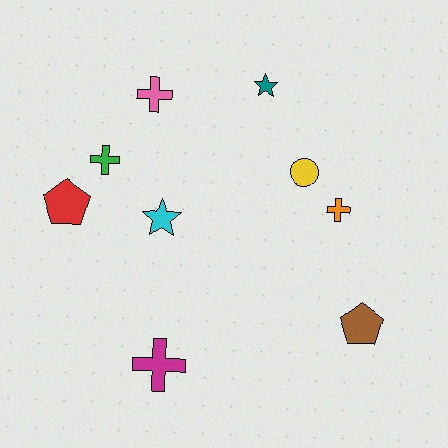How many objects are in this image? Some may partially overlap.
There are 9 objects.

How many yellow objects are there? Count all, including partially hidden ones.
There is 1 yellow object.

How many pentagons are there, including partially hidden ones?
There are 2 pentagons.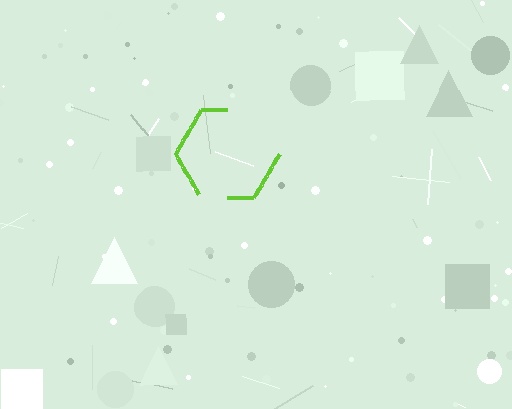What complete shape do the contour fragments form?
The contour fragments form a hexagon.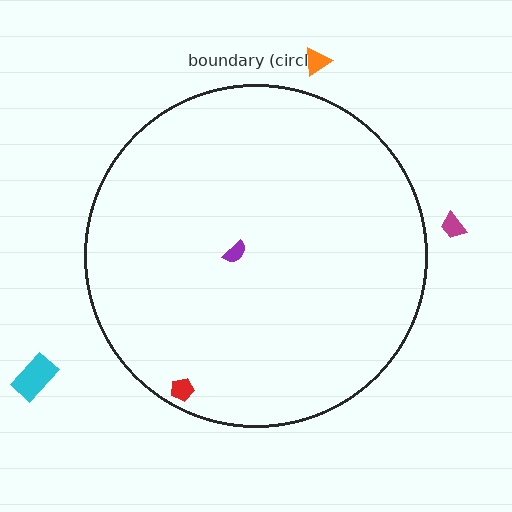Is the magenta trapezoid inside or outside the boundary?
Outside.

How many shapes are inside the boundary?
2 inside, 3 outside.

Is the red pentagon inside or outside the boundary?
Inside.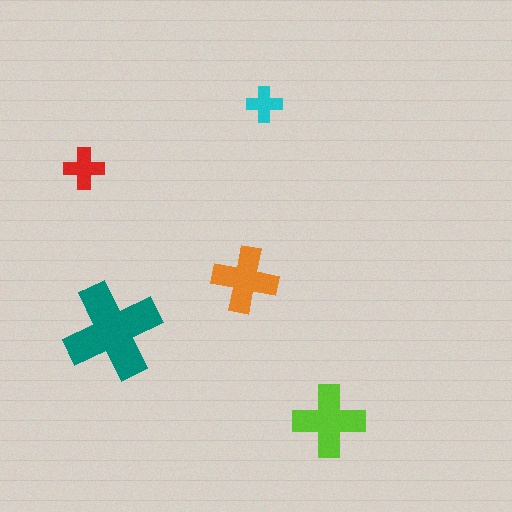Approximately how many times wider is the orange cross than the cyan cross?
About 2 times wider.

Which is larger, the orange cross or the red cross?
The orange one.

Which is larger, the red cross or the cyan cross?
The red one.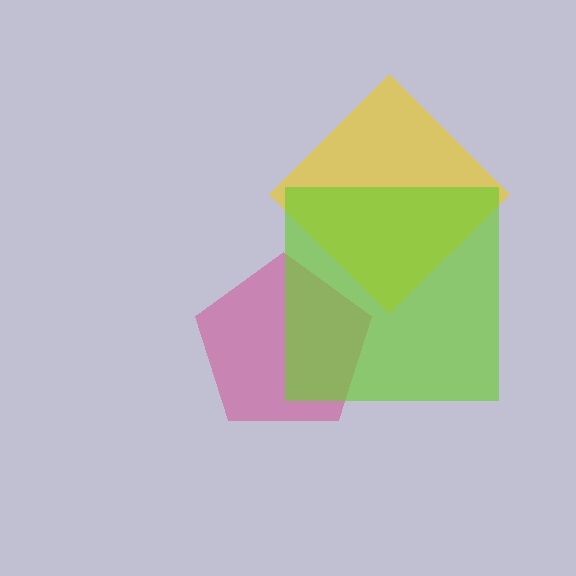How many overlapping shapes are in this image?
There are 3 overlapping shapes in the image.